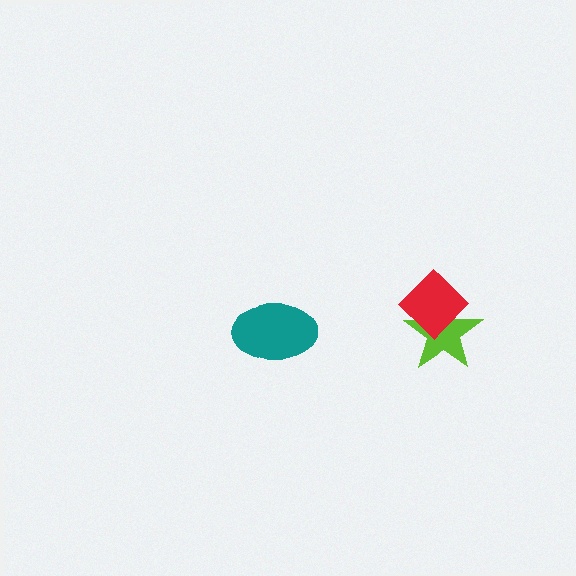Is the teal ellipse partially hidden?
No, no other shape covers it.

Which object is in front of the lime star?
The red diamond is in front of the lime star.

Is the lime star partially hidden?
Yes, it is partially covered by another shape.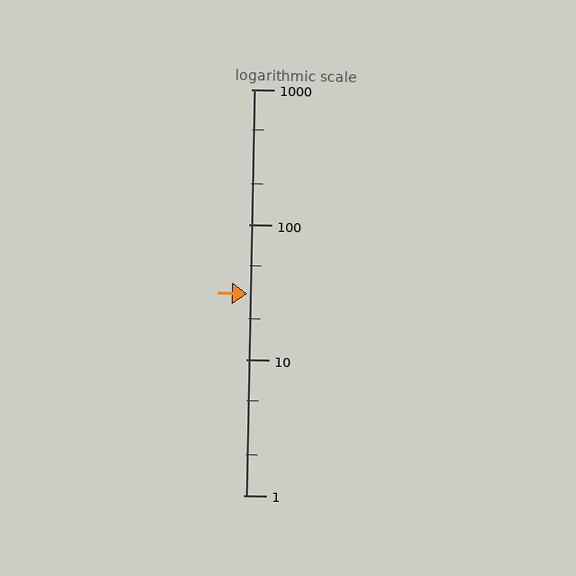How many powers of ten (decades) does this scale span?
The scale spans 3 decades, from 1 to 1000.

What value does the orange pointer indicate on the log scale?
The pointer indicates approximately 31.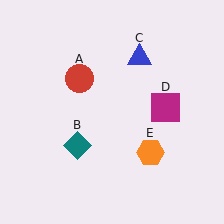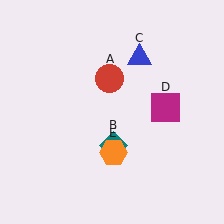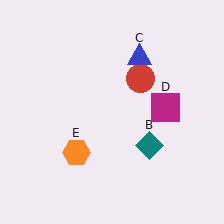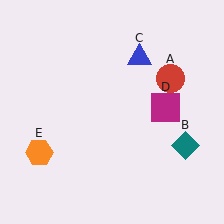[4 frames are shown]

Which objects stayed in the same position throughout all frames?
Blue triangle (object C) and magenta square (object D) remained stationary.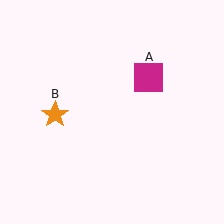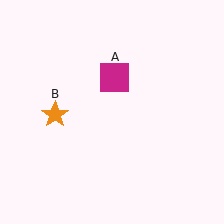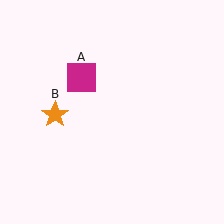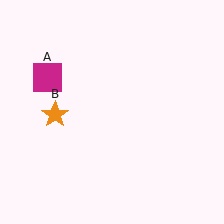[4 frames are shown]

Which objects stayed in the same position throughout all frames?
Orange star (object B) remained stationary.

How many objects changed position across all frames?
1 object changed position: magenta square (object A).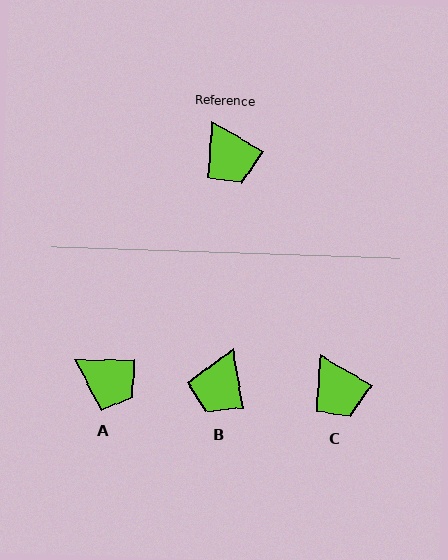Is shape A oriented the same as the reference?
No, it is off by about 31 degrees.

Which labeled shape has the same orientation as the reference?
C.